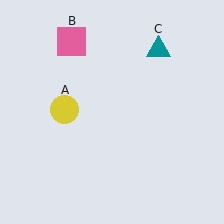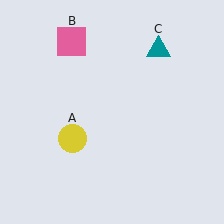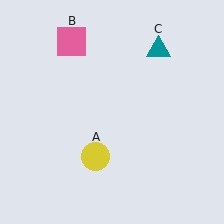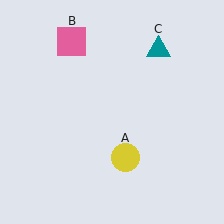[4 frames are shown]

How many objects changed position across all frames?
1 object changed position: yellow circle (object A).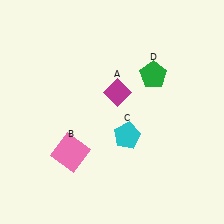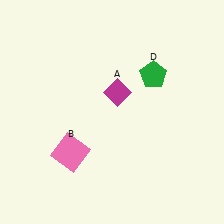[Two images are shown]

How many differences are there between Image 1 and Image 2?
There is 1 difference between the two images.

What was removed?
The cyan pentagon (C) was removed in Image 2.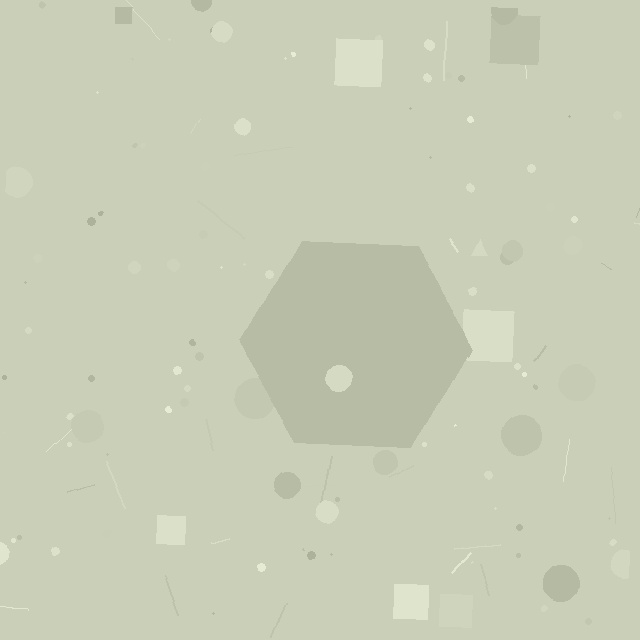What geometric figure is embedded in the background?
A hexagon is embedded in the background.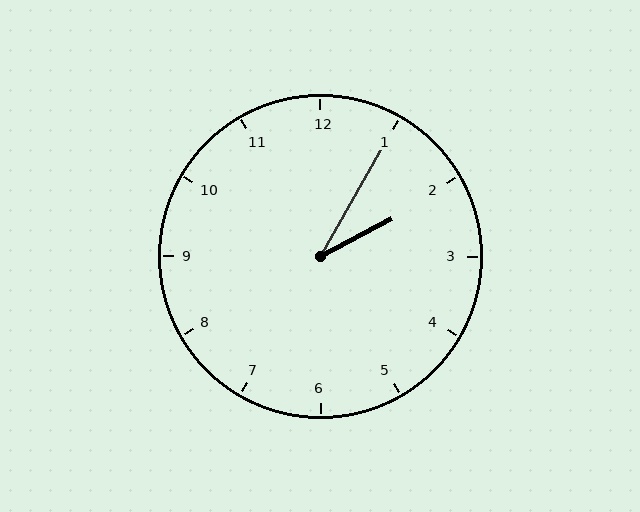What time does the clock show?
2:05.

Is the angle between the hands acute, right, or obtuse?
It is acute.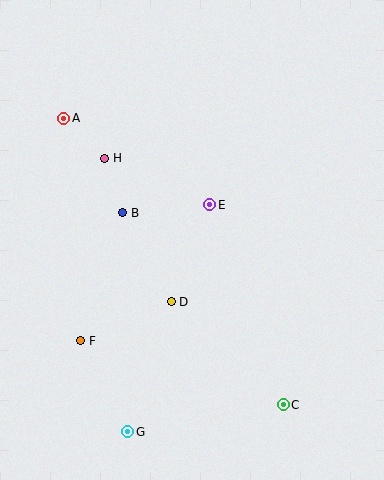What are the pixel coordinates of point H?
Point H is at (105, 158).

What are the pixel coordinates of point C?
Point C is at (283, 405).